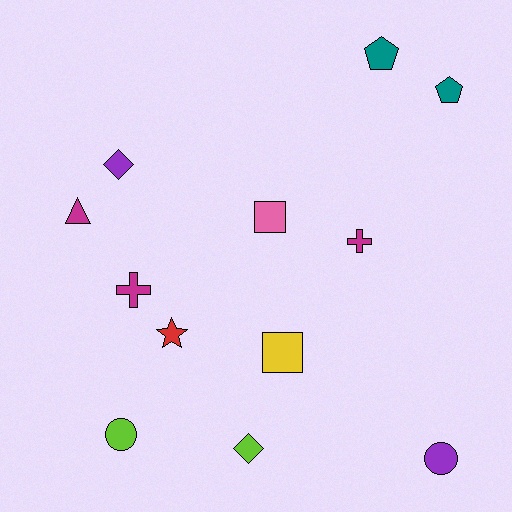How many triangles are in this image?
There is 1 triangle.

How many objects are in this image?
There are 12 objects.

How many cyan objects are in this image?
There are no cyan objects.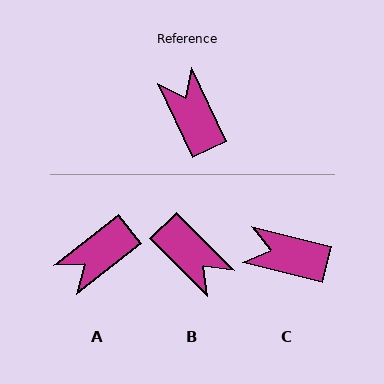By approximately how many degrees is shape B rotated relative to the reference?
Approximately 161 degrees clockwise.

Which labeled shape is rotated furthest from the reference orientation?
B, about 161 degrees away.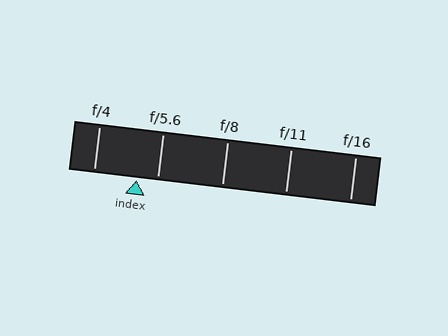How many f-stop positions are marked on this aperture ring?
There are 5 f-stop positions marked.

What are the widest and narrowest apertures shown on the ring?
The widest aperture shown is f/4 and the narrowest is f/16.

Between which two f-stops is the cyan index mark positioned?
The index mark is between f/4 and f/5.6.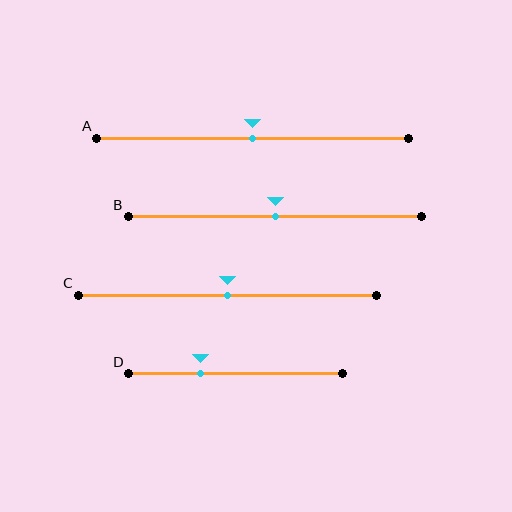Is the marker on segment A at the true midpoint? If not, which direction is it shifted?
Yes, the marker on segment A is at the true midpoint.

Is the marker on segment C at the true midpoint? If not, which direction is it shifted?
Yes, the marker on segment C is at the true midpoint.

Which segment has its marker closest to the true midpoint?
Segment A has its marker closest to the true midpoint.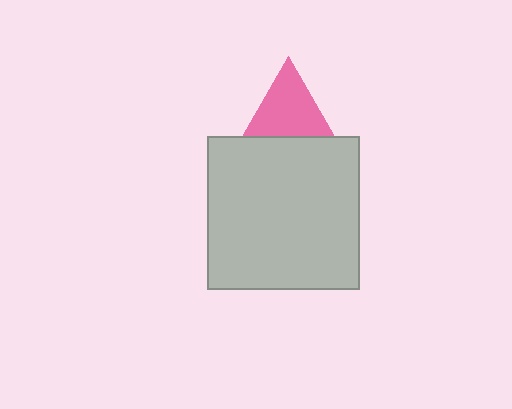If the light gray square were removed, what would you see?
You would see the complete pink triangle.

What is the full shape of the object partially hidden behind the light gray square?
The partially hidden object is a pink triangle.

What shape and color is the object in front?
The object in front is a light gray square.